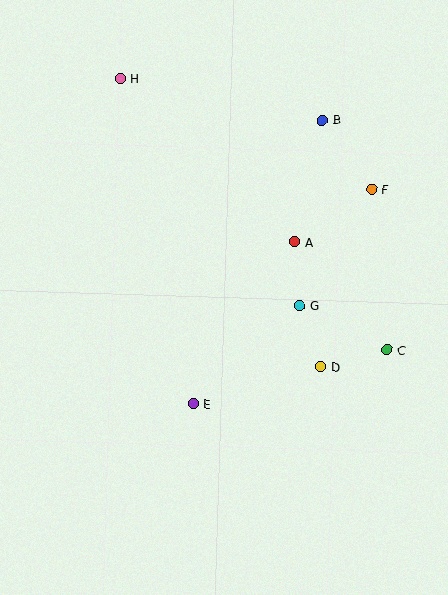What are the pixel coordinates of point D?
Point D is at (321, 367).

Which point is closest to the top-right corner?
Point B is closest to the top-right corner.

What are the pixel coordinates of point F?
Point F is at (372, 189).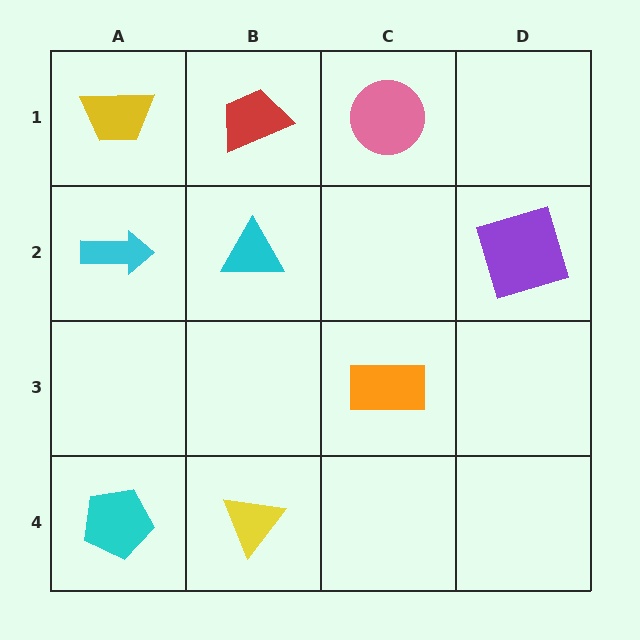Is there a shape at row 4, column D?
No, that cell is empty.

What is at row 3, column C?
An orange rectangle.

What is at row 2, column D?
A purple square.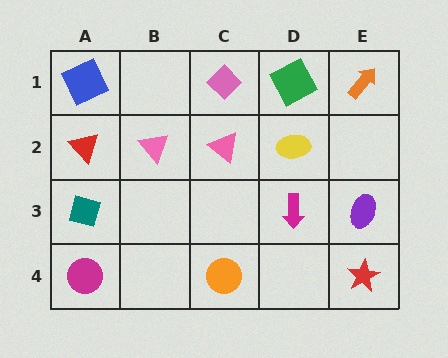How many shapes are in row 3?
3 shapes.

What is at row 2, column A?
A red triangle.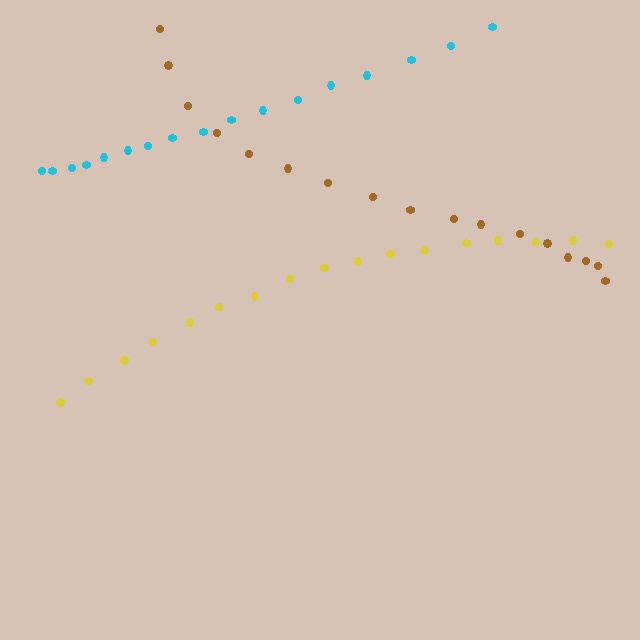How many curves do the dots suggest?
There are 3 distinct paths.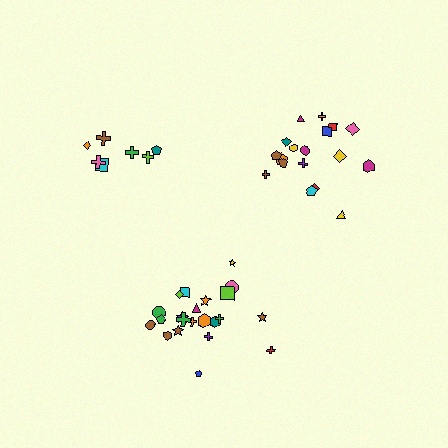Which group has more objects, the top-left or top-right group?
The top-right group.